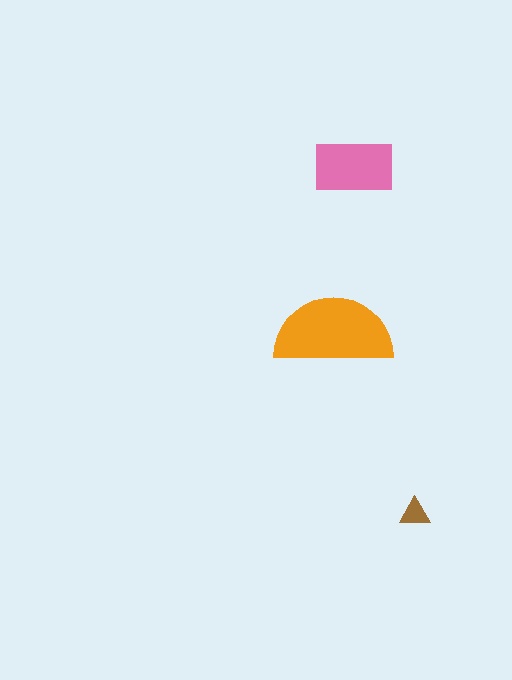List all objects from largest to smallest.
The orange semicircle, the pink rectangle, the brown triangle.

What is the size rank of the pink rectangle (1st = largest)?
2nd.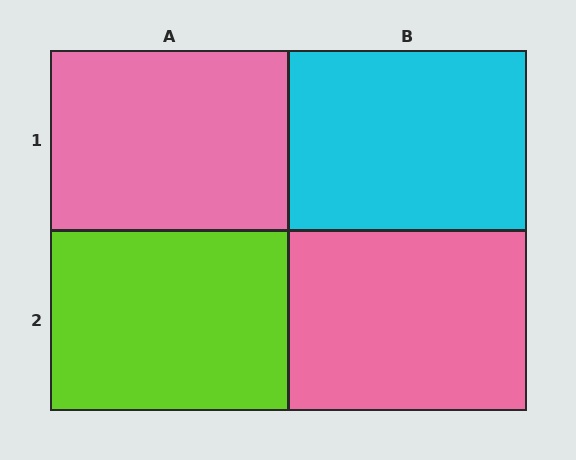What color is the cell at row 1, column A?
Pink.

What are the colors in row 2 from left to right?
Lime, pink.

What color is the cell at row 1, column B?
Cyan.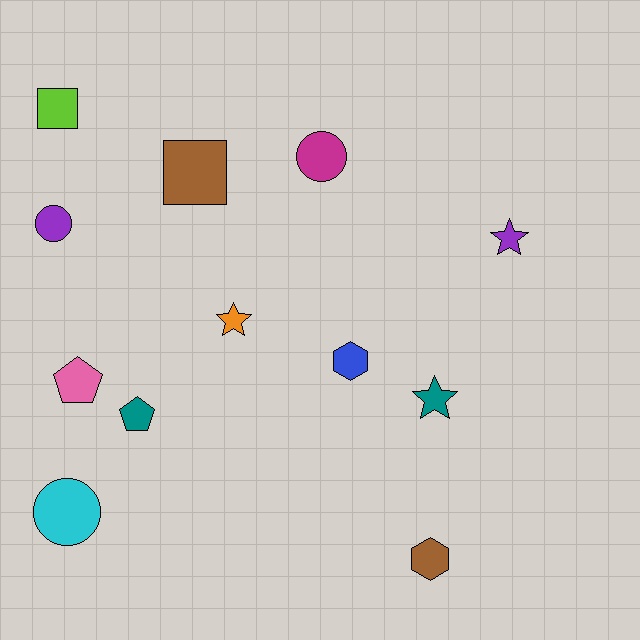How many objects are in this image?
There are 12 objects.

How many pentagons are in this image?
There are 2 pentagons.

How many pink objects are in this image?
There is 1 pink object.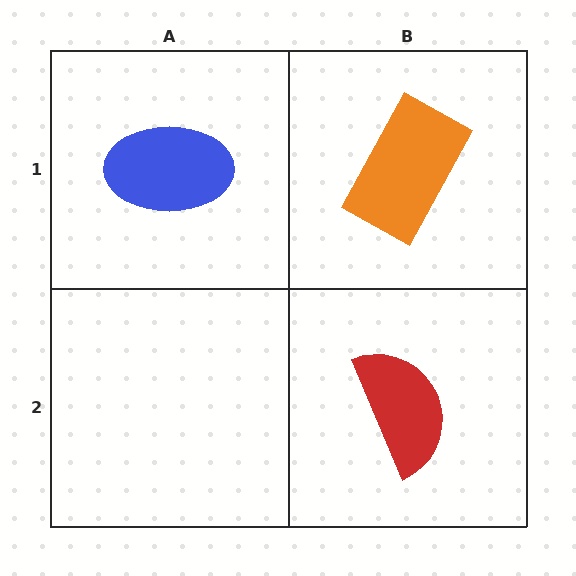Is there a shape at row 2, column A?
No, that cell is empty.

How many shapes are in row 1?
2 shapes.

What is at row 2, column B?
A red semicircle.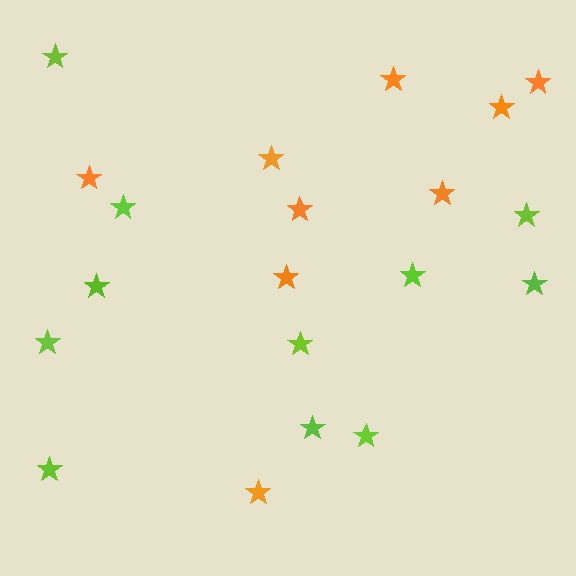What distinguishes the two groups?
There are 2 groups: one group of lime stars (11) and one group of orange stars (9).